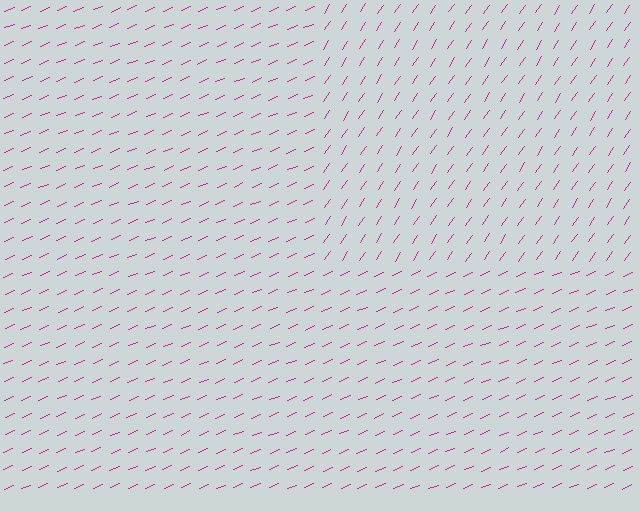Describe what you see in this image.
The image is filled with small magenta line segments. A rectangle region in the image has lines oriented differently from the surrounding lines, creating a visible texture boundary.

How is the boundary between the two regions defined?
The boundary is defined purely by a change in line orientation (approximately 33 degrees difference). All lines are the same color and thickness.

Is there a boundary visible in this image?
Yes, there is a texture boundary formed by a change in line orientation.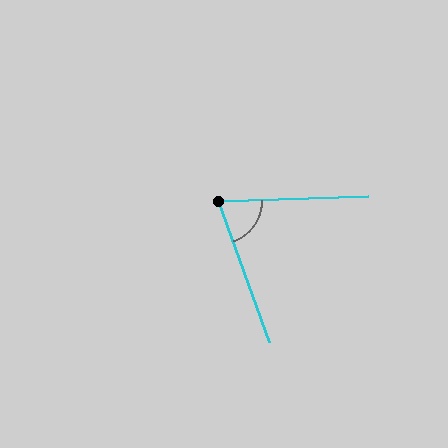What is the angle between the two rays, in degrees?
Approximately 72 degrees.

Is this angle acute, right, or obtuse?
It is acute.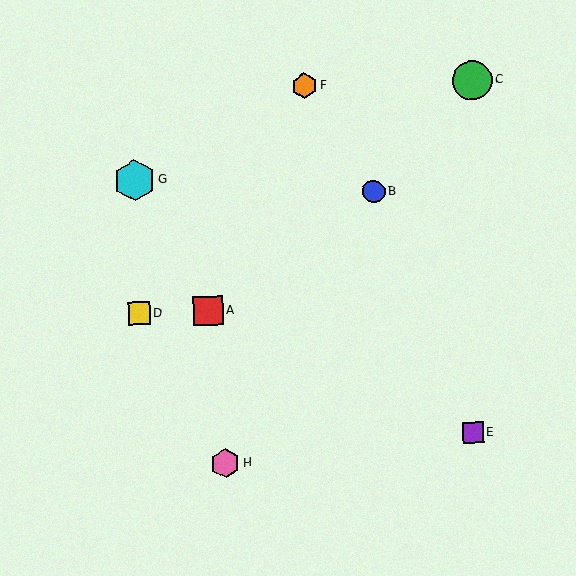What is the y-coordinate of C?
Object C is at y≈81.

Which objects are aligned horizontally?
Objects A, D are aligned horizontally.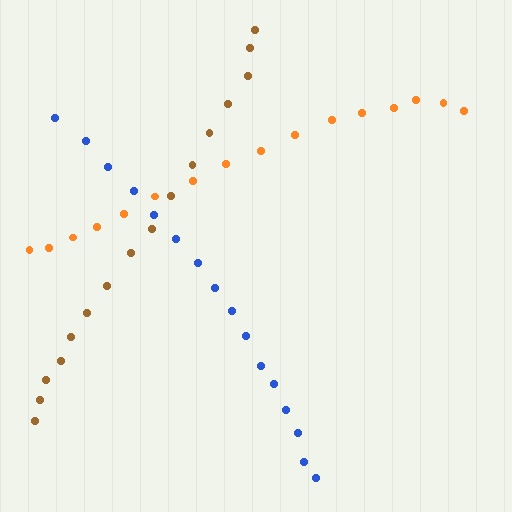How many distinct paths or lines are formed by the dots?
There are 3 distinct paths.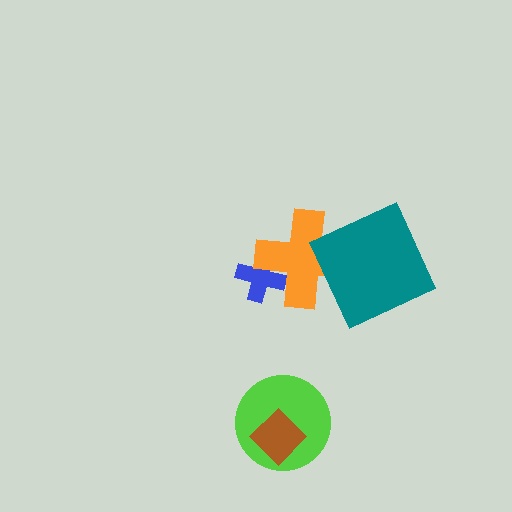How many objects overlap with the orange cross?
2 objects overlap with the orange cross.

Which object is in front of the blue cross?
The orange cross is in front of the blue cross.